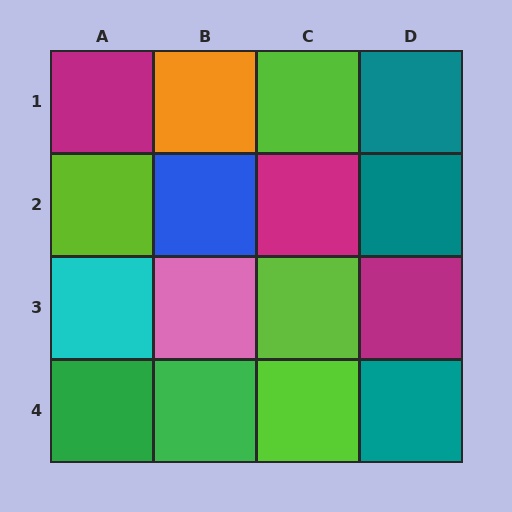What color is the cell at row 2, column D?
Teal.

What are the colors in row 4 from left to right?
Green, green, lime, teal.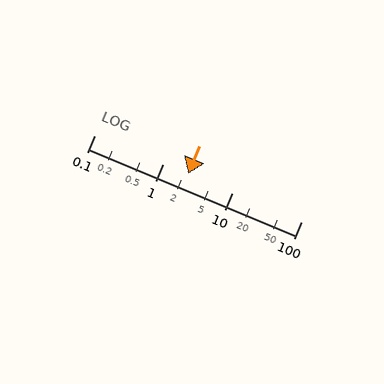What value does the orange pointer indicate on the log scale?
The pointer indicates approximately 2.3.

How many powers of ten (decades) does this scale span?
The scale spans 3 decades, from 0.1 to 100.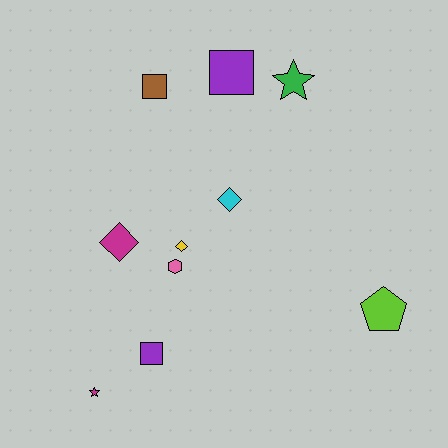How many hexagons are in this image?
There is 1 hexagon.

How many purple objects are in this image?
There are 2 purple objects.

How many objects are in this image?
There are 10 objects.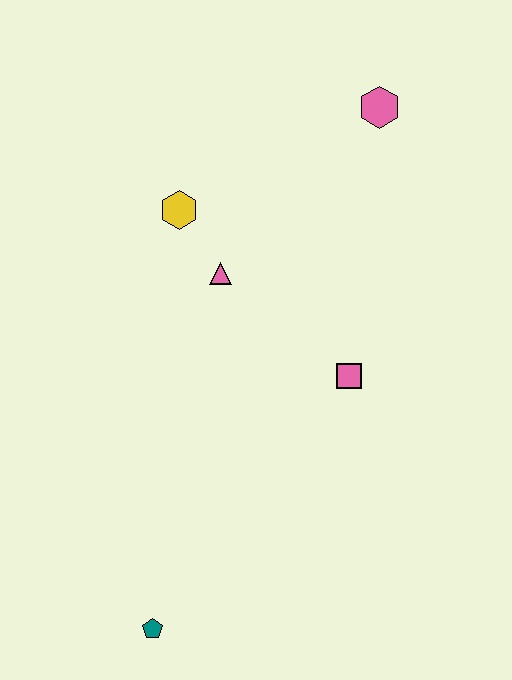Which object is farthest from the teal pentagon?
The pink hexagon is farthest from the teal pentagon.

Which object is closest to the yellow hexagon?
The pink triangle is closest to the yellow hexagon.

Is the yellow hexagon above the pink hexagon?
No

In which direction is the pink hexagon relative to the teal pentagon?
The pink hexagon is above the teal pentagon.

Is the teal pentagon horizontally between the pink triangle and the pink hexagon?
No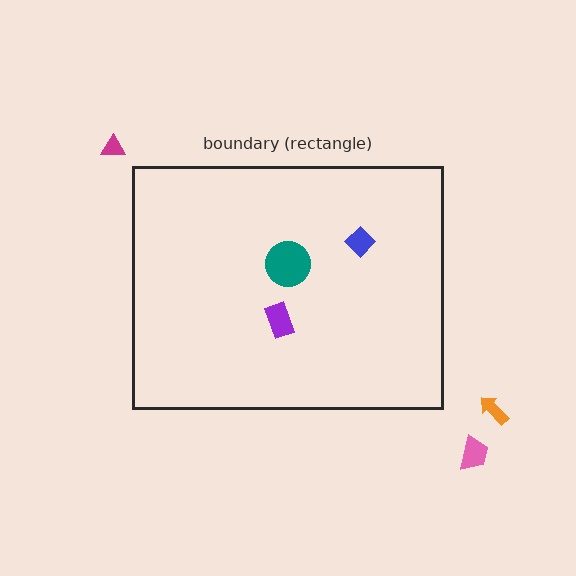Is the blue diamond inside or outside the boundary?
Inside.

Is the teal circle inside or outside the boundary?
Inside.